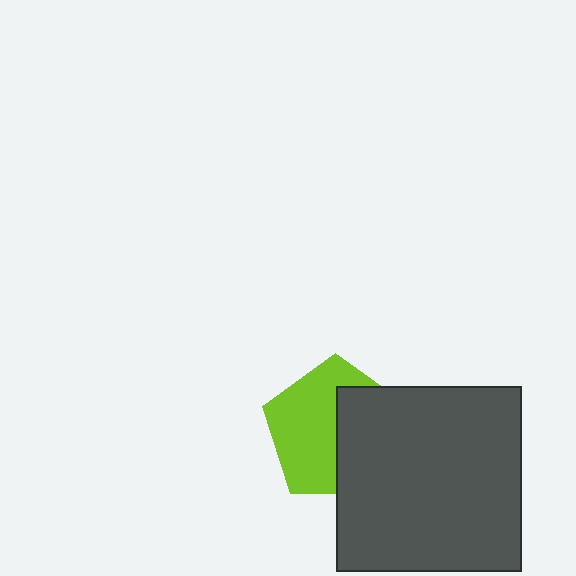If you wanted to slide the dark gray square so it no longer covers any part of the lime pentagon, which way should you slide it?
Slide it right — that is the most direct way to separate the two shapes.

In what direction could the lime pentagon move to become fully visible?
The lime pentagon could move left. That would shift it out from behind the dark gray square entirely.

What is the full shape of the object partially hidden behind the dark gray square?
The partially hidden object is a lime pentagon.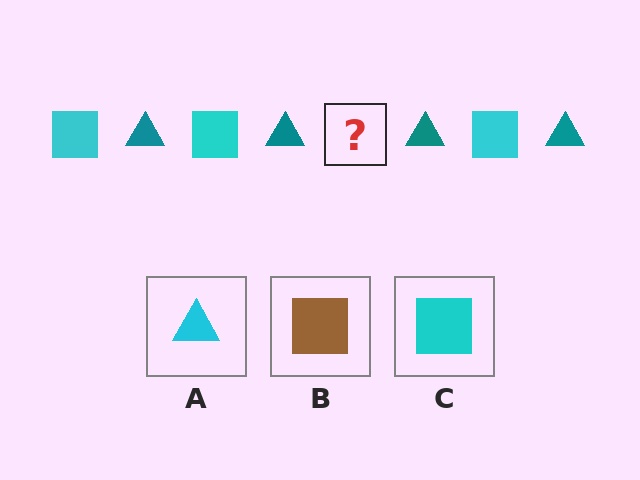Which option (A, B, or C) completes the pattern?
C.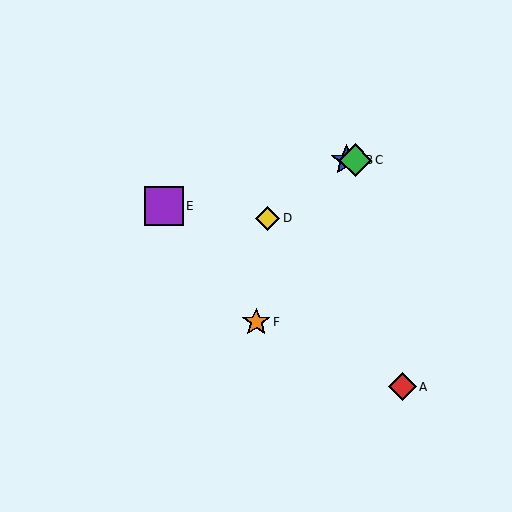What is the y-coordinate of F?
Object F is at y≈322.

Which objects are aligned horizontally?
Objects B, C are aligned horizontally.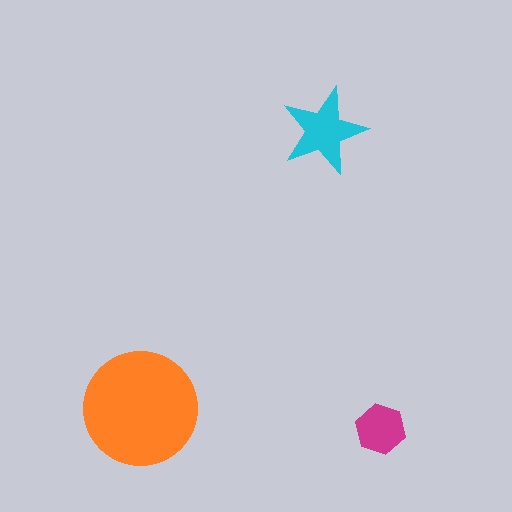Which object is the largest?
The orange circle.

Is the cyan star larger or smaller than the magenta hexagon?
Larger.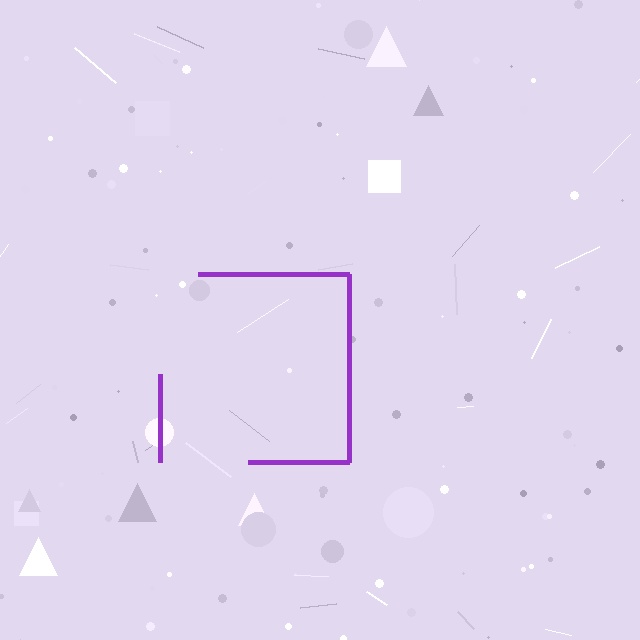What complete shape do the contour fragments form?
The contour fragments form a square.